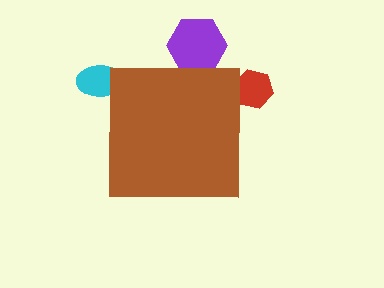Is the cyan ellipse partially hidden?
Yes, the cyan ellipse is partially hidden behind the brown square.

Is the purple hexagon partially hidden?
Yes, the purple hexagon is partially hidden behind the brown square.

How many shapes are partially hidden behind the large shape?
3 shapes are partially hidden.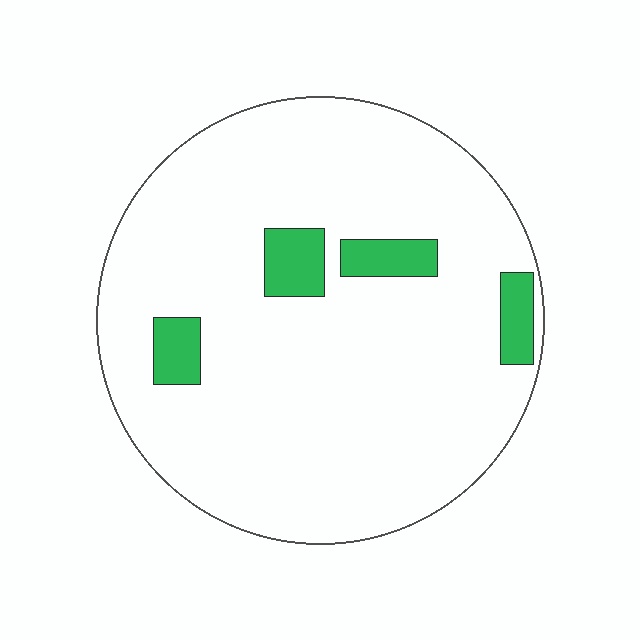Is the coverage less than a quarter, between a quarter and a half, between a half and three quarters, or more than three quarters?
Less than a quarter.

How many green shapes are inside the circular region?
4.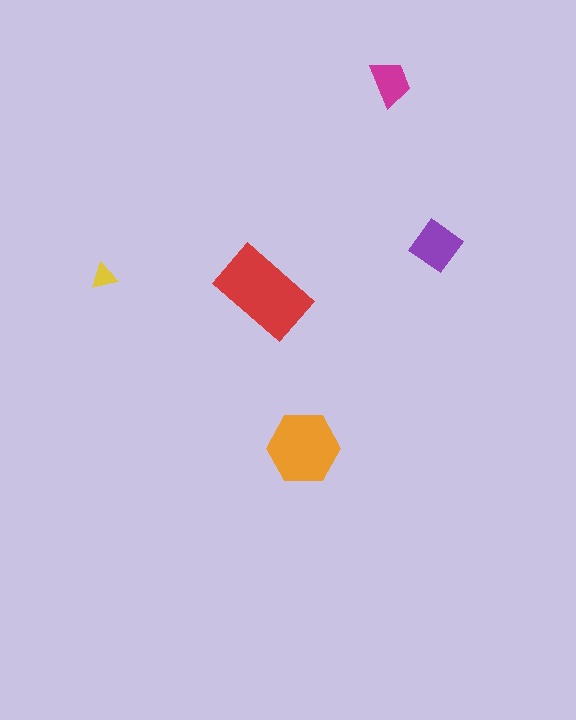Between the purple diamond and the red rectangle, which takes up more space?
The red rectangle.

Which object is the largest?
The red rectangle.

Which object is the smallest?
The yellow triangle.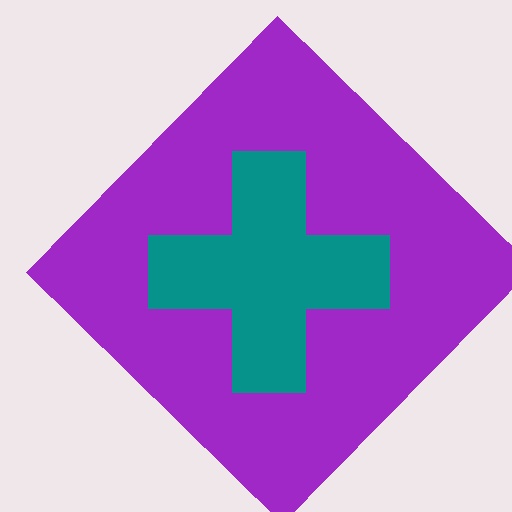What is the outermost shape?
The purple diamond.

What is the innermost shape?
The teal cross.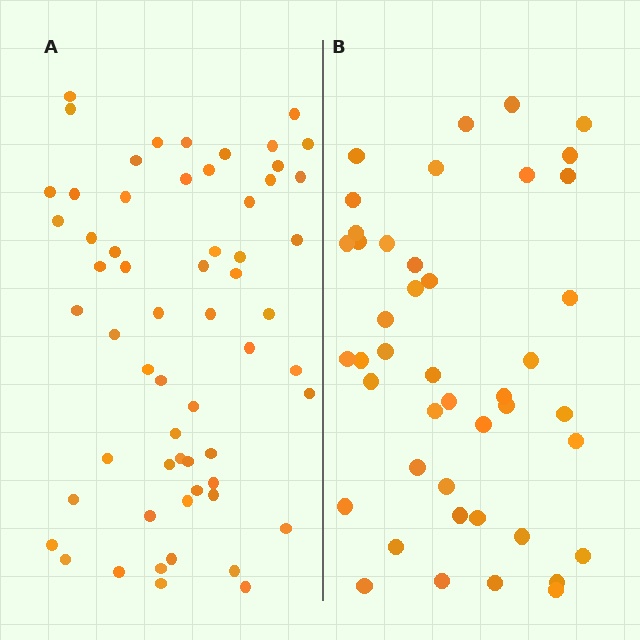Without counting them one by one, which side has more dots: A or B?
Region A (the left region) has more dots.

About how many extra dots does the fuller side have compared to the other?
Region A has approximately 15 more dots than region B.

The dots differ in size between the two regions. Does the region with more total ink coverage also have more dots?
No. Region B has more total ink coverage because its dots are larger, but region A actually contains more individual dots. Total area can be misleading — the number of items is what matters here.